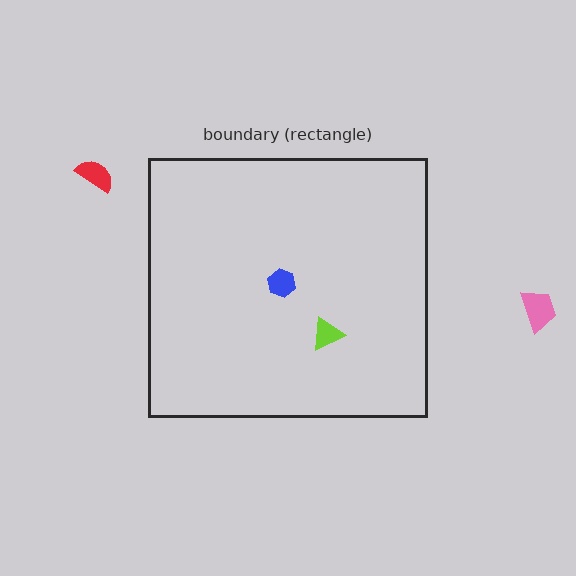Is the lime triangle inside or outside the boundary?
Inside.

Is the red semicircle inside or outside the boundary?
Outside.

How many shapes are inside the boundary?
2 inside, 2 outside.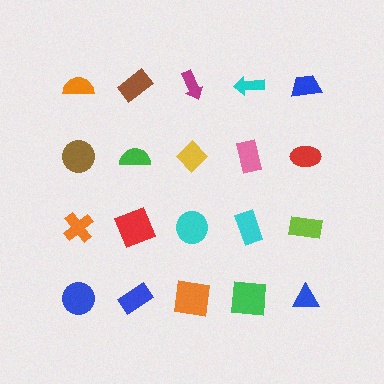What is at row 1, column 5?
A blue trapezoid.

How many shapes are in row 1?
5 shapes.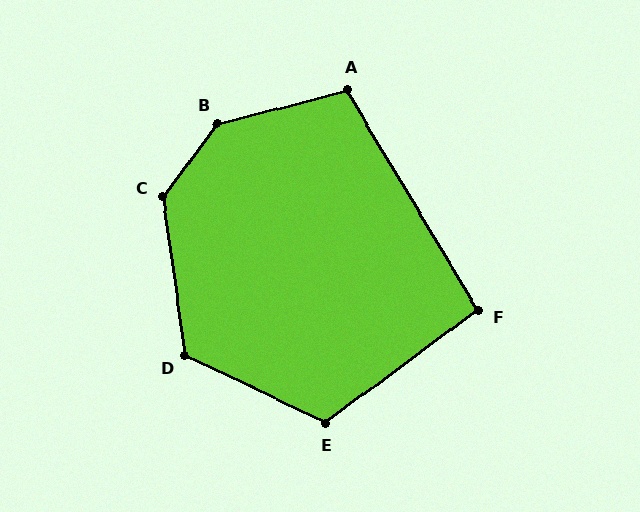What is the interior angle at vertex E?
Approximately 118 degrees (obtuse).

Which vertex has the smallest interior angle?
F, at approximately 96 degrees.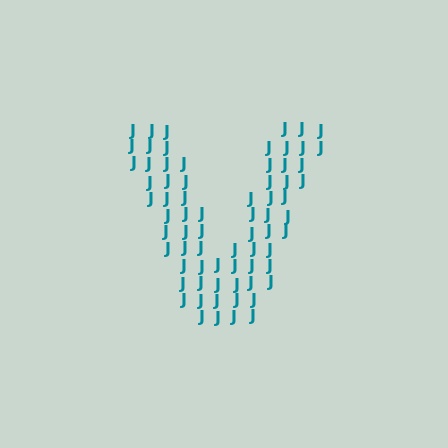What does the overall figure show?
The overall figure shows the letter V.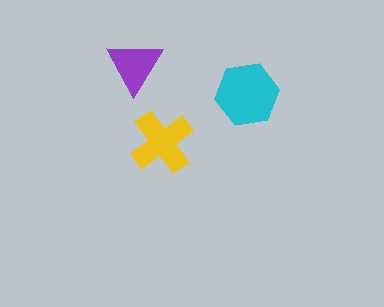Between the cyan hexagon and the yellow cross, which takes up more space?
The cyan hexagon.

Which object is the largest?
The cyan hexagon.